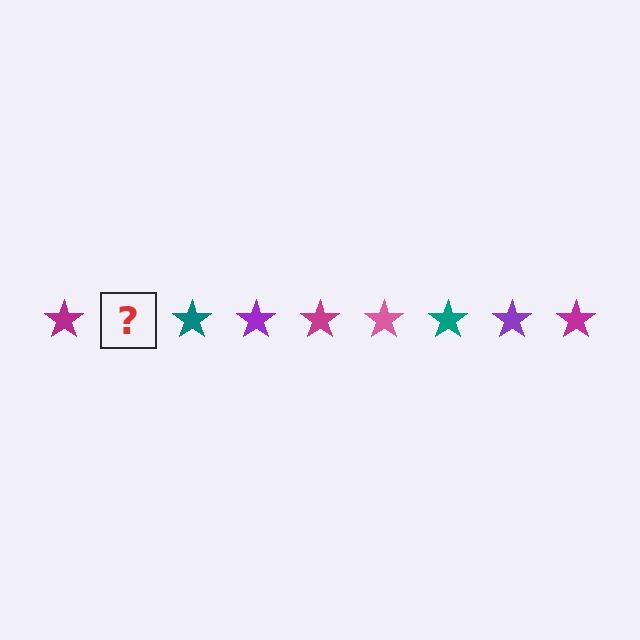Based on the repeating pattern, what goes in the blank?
The blank should be a pink star.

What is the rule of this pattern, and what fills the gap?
The rule is that the pattern cycles through magenta, pink, teal, purple stars. The gap should be filled with a pink star.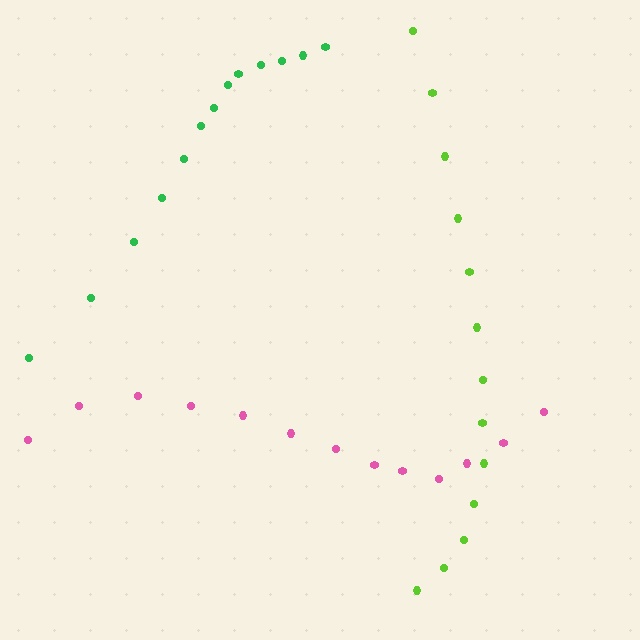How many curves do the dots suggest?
There are 3 distinct paths.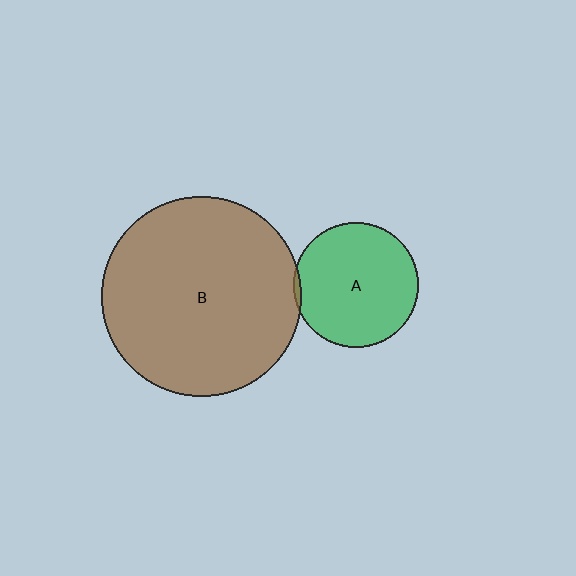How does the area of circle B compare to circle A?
Approximately 2.5 times.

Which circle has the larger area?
Circle B (brown).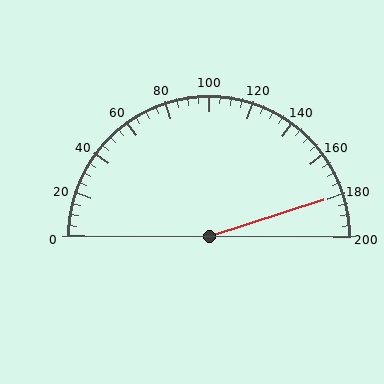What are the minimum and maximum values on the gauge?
The gauge ranges from 0 to 200.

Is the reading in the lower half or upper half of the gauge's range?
The reading is in the upper half of the range (0 to 200).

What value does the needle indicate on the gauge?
The needle indicates approximately 180.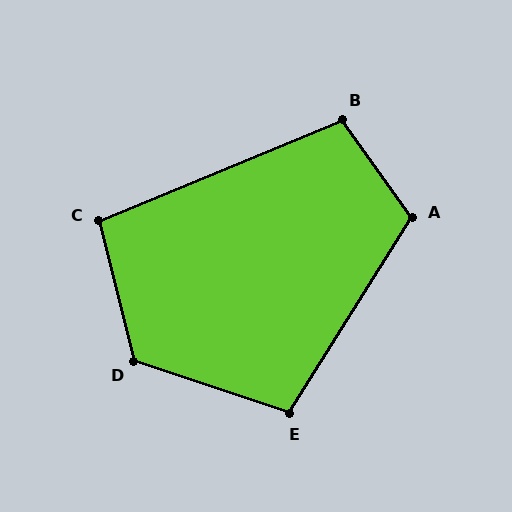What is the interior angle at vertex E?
Approximately 104 degrees (obtuse).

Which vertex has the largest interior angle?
D, at approximately 123 degrees.